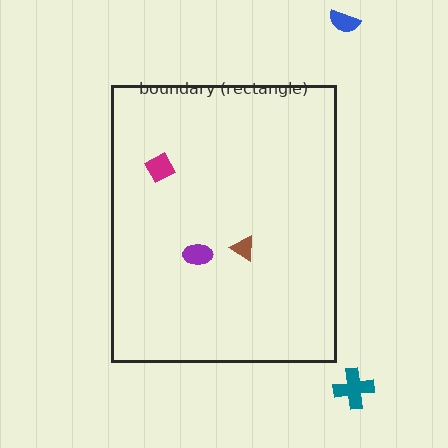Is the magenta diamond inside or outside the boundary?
Inside.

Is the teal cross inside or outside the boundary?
Outside.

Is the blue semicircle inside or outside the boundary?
Outside.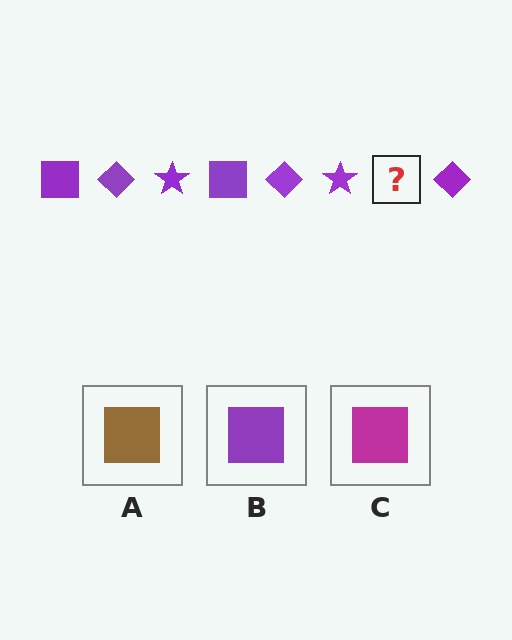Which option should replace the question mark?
Option B.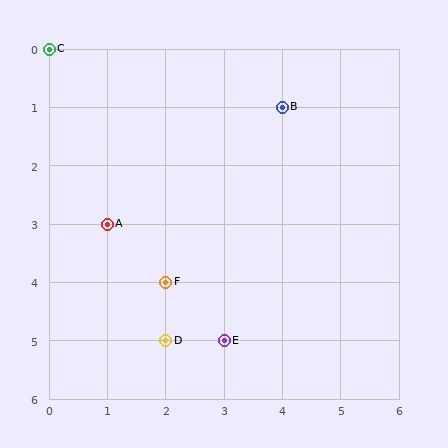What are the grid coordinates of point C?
Point C is at grid coordinates (0, 0).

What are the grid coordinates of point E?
Point E is at grid coordinates (3, 5).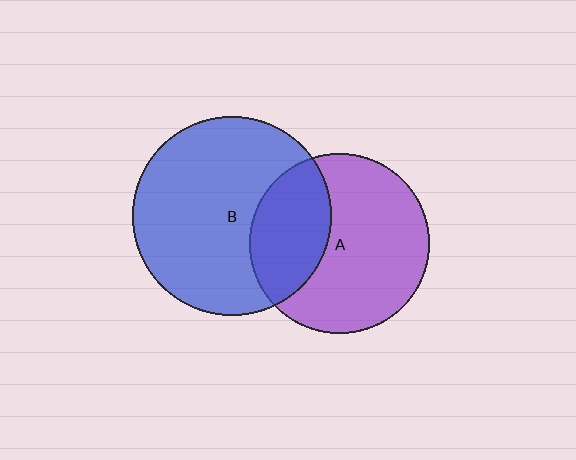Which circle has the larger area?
Circle B (blue).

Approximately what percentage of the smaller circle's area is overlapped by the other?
Approximately 35%.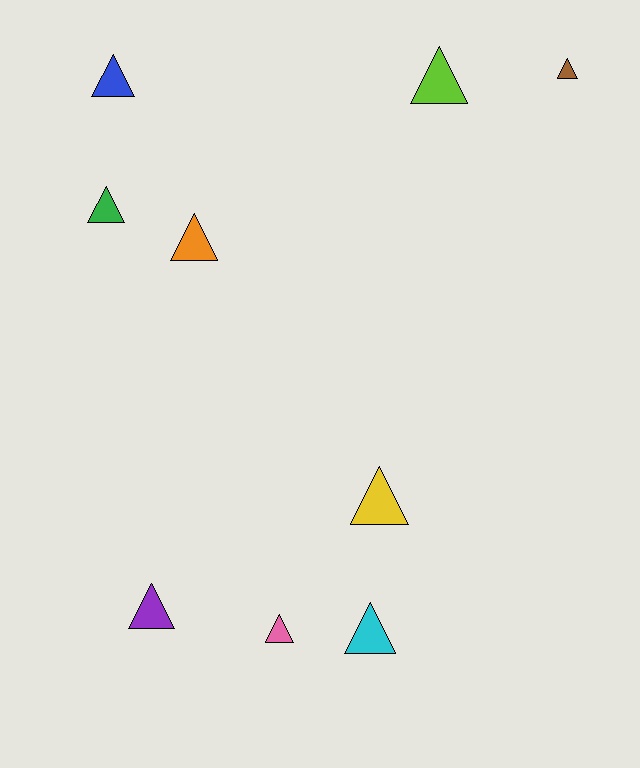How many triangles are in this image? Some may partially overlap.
There are 9 triangles.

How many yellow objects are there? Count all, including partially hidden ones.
There is 1 yellow object.